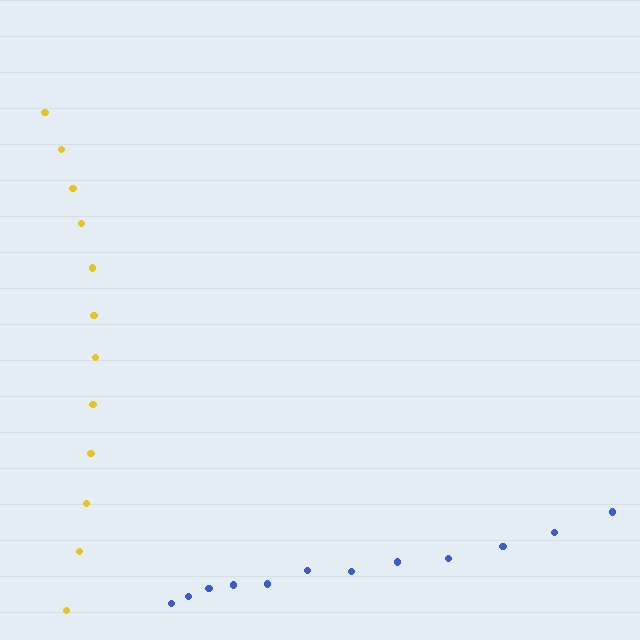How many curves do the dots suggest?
There are 2 distinct paths.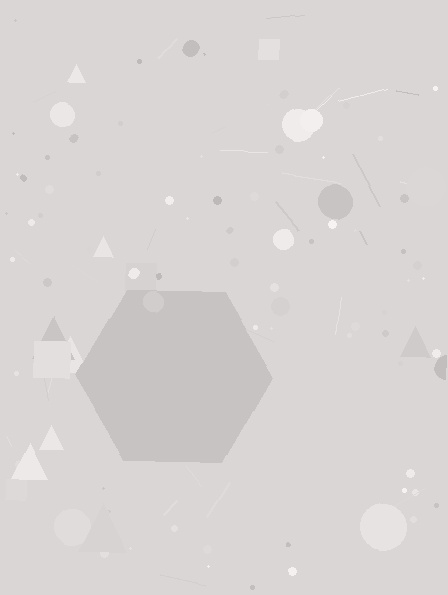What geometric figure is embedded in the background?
A hexagon is embedded in the background.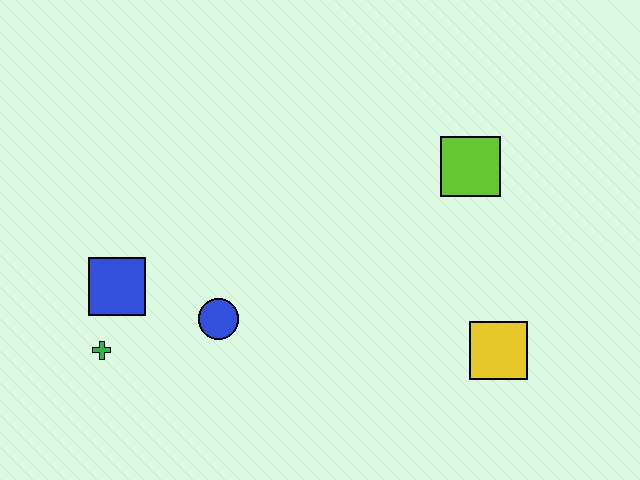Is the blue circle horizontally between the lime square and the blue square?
Yes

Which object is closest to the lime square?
The yellow square is closest to the lime square.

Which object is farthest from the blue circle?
The lime square is farthest from the blue circle.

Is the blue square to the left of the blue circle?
Yes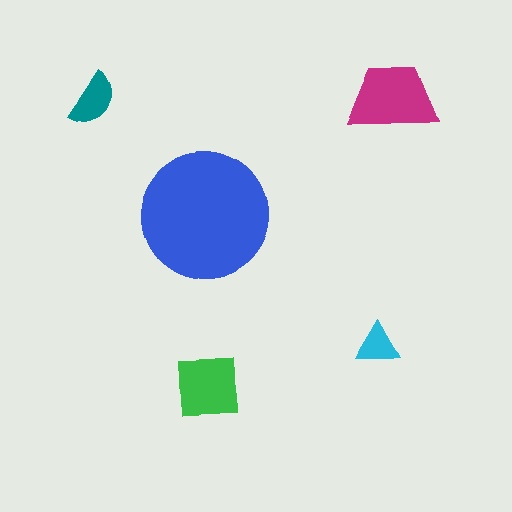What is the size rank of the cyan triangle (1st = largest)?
5th.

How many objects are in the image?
There are 5 objects in the image.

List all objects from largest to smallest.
The blue circle, the magenta trapezoid, the green square, the teal semicircle, the cyan triangle.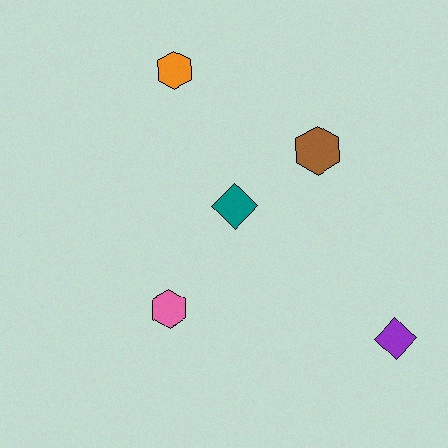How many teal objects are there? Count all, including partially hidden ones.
There is 1 teal object.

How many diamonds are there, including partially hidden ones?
There are 2 diamonds.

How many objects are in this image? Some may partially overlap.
There are 5 objects.